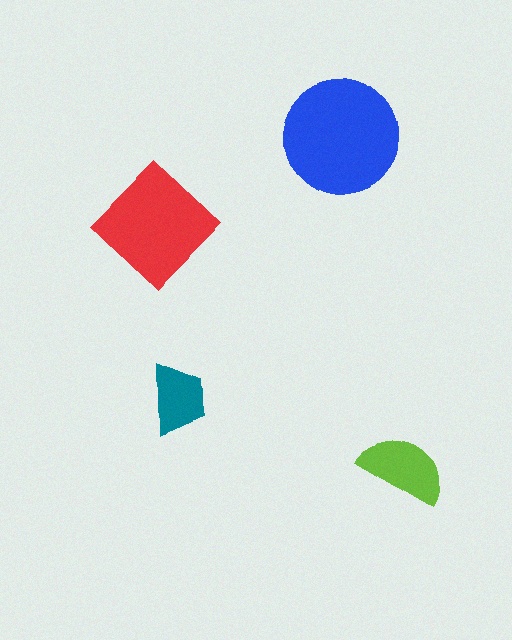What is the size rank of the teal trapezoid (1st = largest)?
4th.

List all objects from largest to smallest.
The blue circle, the red diamond, the lime semicircle, the teal trapezoid.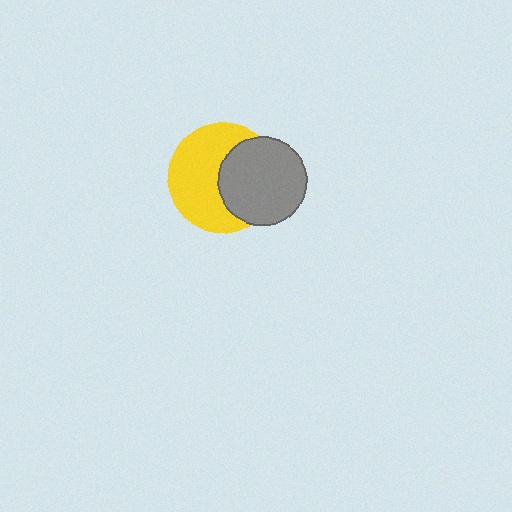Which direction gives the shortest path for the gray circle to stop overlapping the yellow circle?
Moving right gives the shortest separation.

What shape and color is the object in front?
The object in front is a gray circle.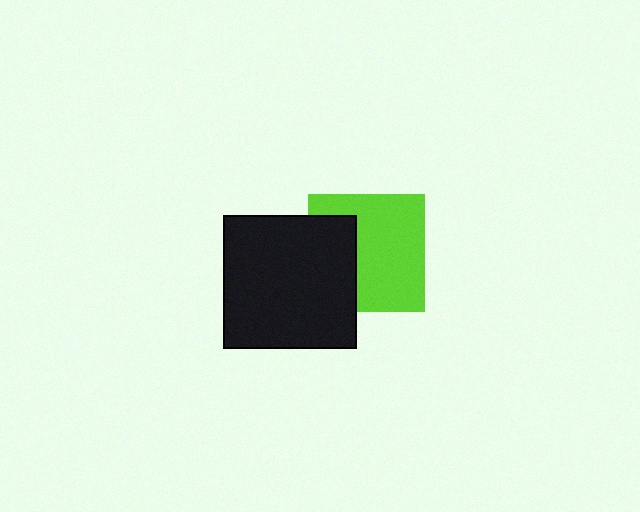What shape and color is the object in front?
The object in front is a black square.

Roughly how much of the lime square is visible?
Most of it is visible (roughly 66%).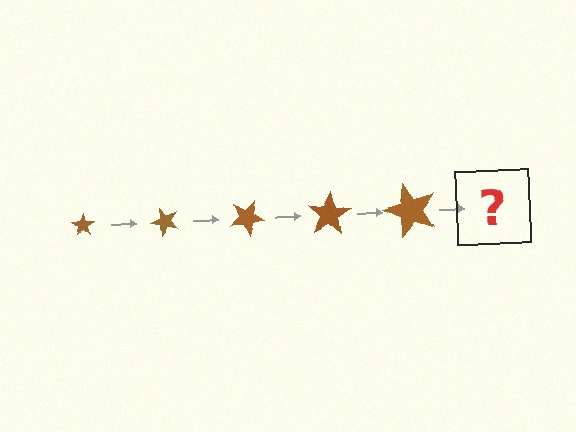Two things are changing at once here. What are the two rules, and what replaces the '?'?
The two rules are that the star grows larger each step and it rotates 50 degrees each step. The '?' should be a star, larger than the previous one and rotated 250 degrees from the start.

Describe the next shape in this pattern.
It should be a star, larger than the previous one and rotated 250 degrees from the start.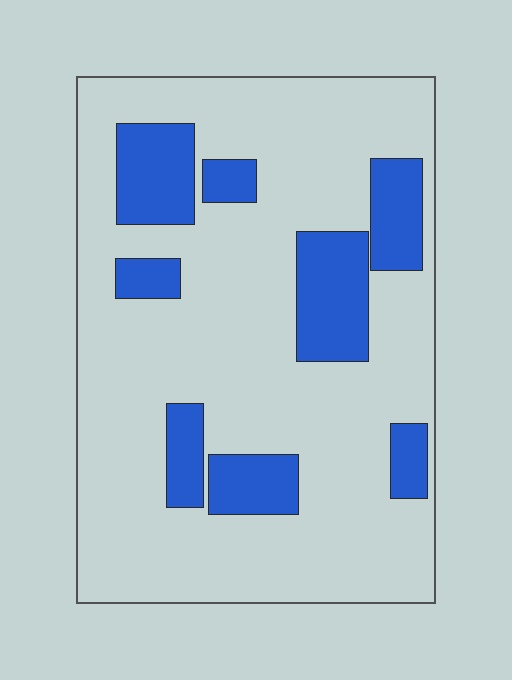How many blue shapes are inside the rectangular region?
8.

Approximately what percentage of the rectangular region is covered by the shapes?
Approximately 20%.